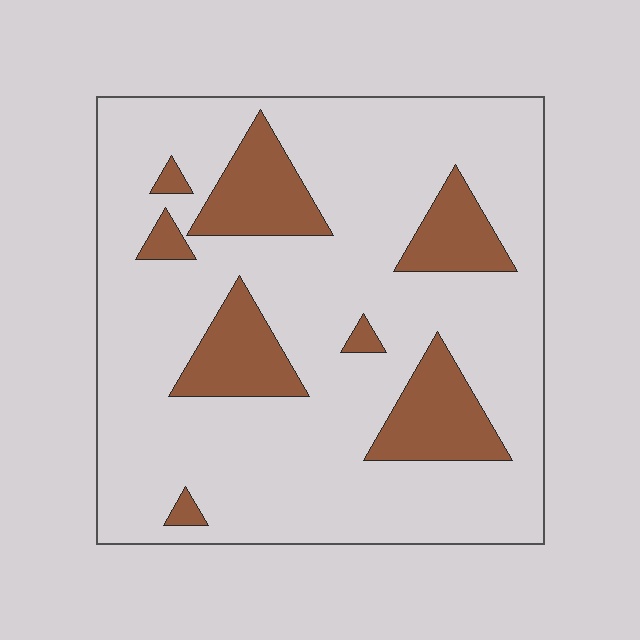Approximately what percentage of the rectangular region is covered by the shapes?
Approximately 20%.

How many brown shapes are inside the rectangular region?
8.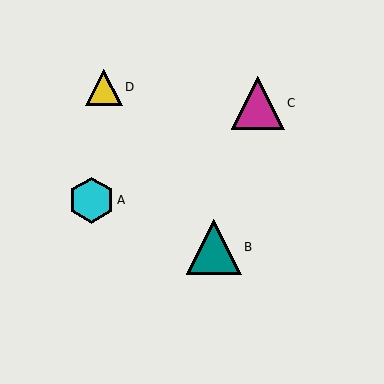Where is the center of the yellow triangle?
The center of the yellow triangle is at (104, 87).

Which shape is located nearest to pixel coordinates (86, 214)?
The cyan hexagon (labeled A) at (91, 200) is nearest to that location.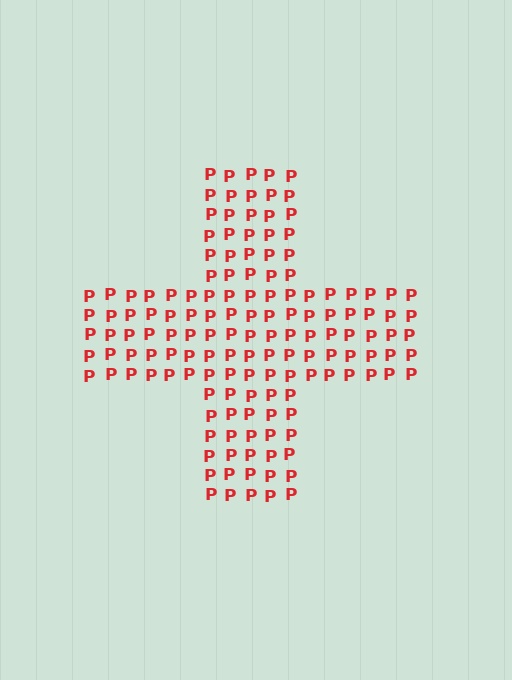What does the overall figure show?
The overall figure shows a cross.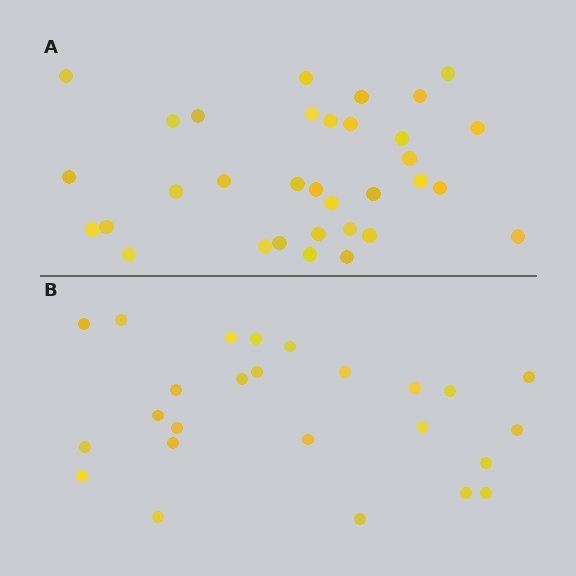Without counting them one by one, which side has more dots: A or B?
Region A (the top region) has more dots.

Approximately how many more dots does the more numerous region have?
Region A has roughly 8 or so more dots than region B.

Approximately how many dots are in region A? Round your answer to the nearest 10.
About 30 dots. (The exact count is 33, which rounds to 30.)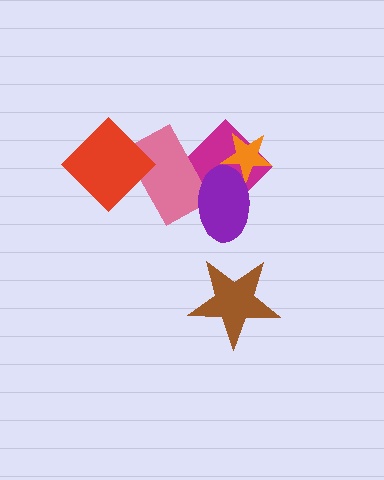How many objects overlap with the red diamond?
1 object overlaps with the red diamond.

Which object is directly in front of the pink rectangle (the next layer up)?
The purple ellipse is directly in front of the pink rectangle.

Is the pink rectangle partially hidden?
Yes, it is partially covered by another shape.